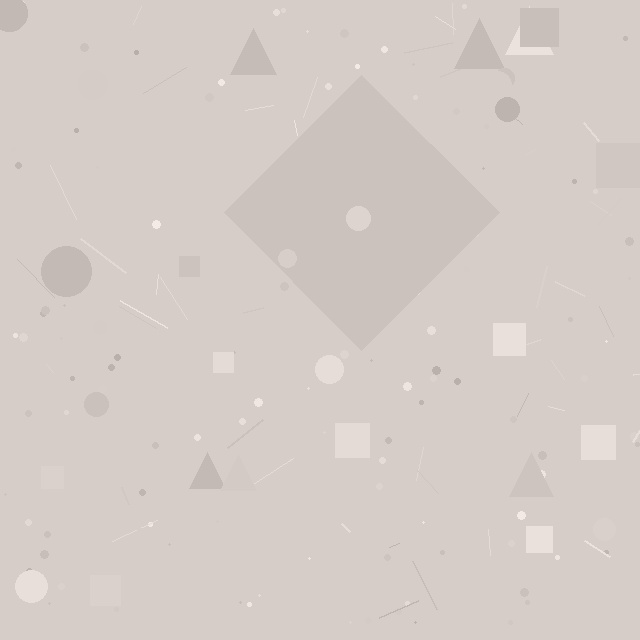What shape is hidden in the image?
A diamond is hidden in the image.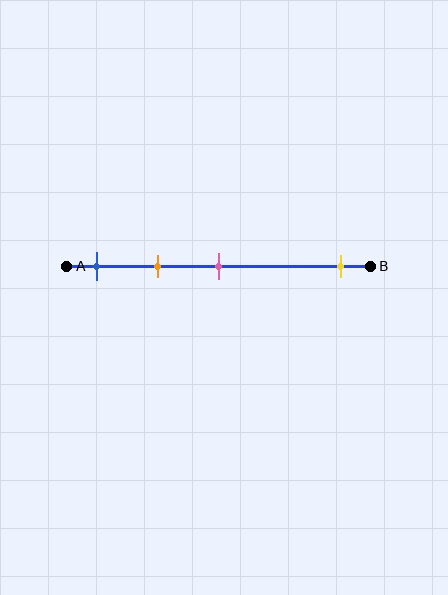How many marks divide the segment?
There are 4 marks dividing the segment.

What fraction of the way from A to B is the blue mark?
The blue mark is approximately 10% (0.1) of the way from A to B.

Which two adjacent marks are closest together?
The blue and orange marks are the closest adjacent pair.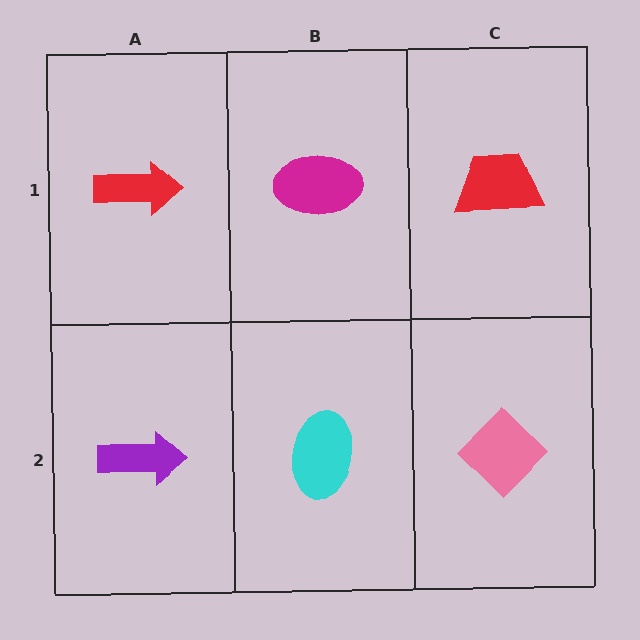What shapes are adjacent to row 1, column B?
A cyan ellipse (row 2, column B), a red arrow (row 1, column A), a red trapezoid (row 1, column C).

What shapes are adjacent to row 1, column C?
A pink diamond (row 2, column C), a magenta ellipse (row 1, column B).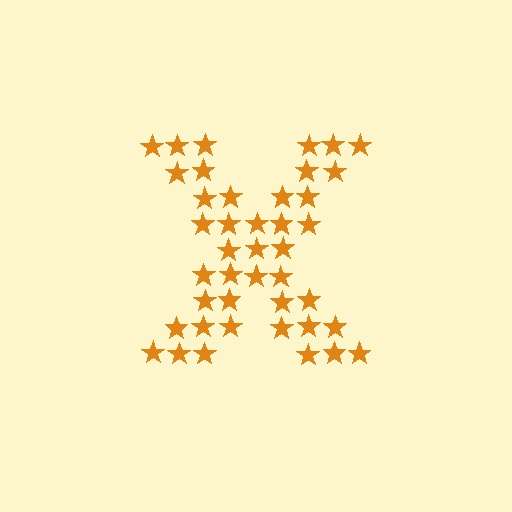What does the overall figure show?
The overall figure shows the letter X.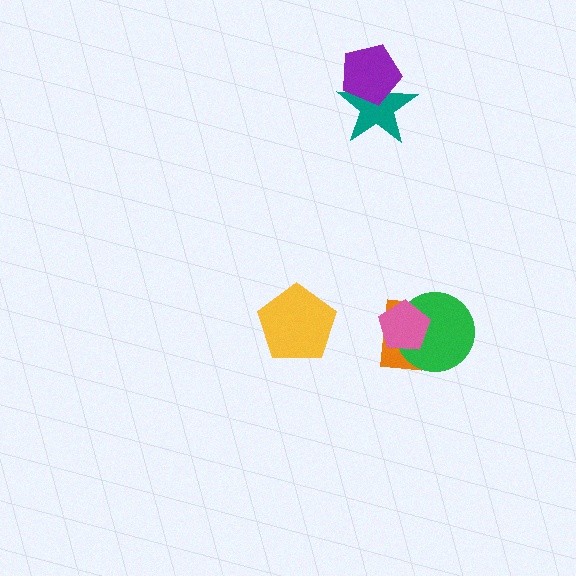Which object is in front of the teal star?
The purple pentagon is in front of the teal star.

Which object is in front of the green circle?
The pink pentagon is in front of the green circle.